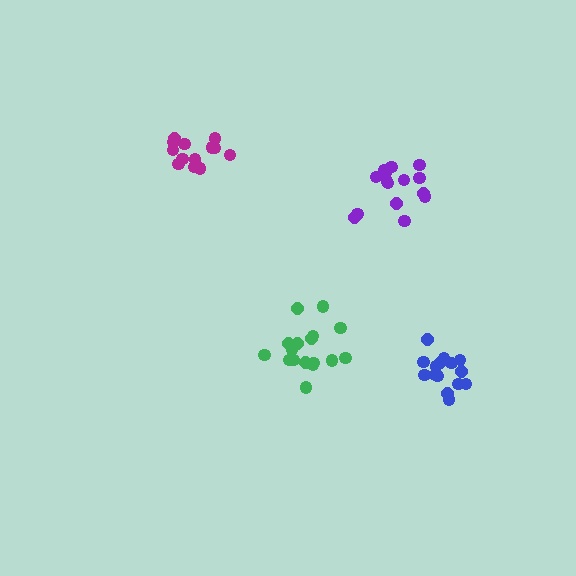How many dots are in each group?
Group 1: 17 dots, Group 2: 15 dots, Group 3: 13 dots, Group 4: 16 dots (61 total).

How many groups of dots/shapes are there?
There are 4 groups.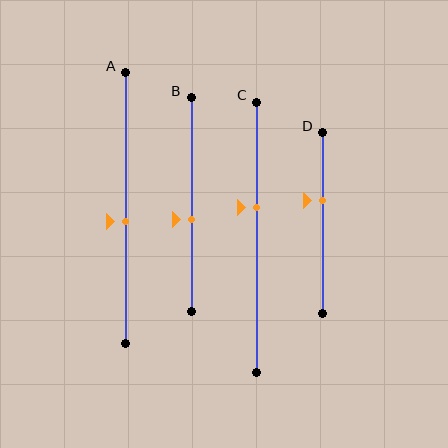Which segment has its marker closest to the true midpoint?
Segment A has its marker closest to the true midpoint.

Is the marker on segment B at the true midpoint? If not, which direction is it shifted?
No, the marker on segment B is shifted downward by about 7% of the segment length.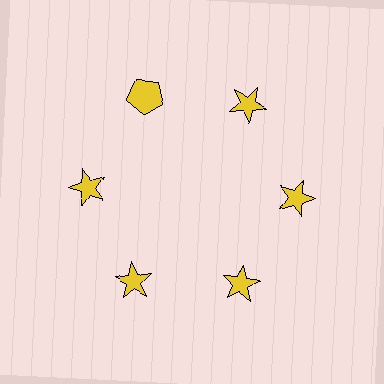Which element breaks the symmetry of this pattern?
The yellow pentagon at roughly the 11 o'clock position breaks the symmetry. All other shapes are yellow stars.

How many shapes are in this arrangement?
There are 6 shapes arranged in a ring pattern.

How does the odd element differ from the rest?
It has a different shape: pentagon instead of star.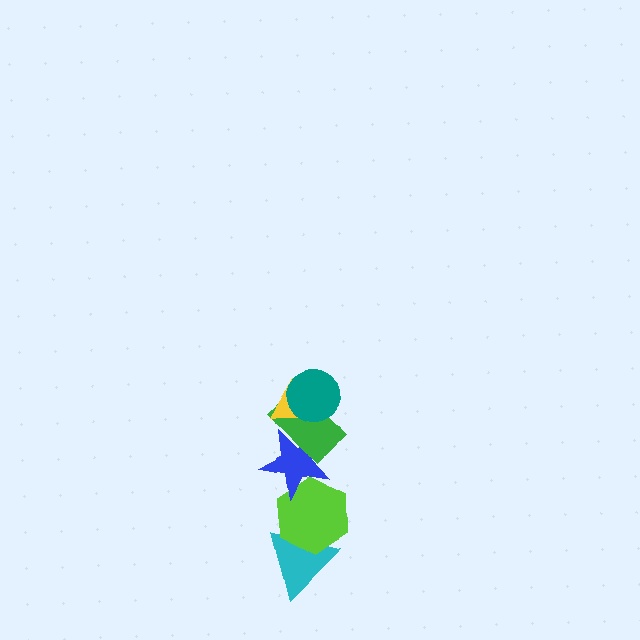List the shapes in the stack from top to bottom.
From top to bottom: the teal circle, the yellow triangle, the green rectangle, the blue star, the lime hexagon, the cyan triangle.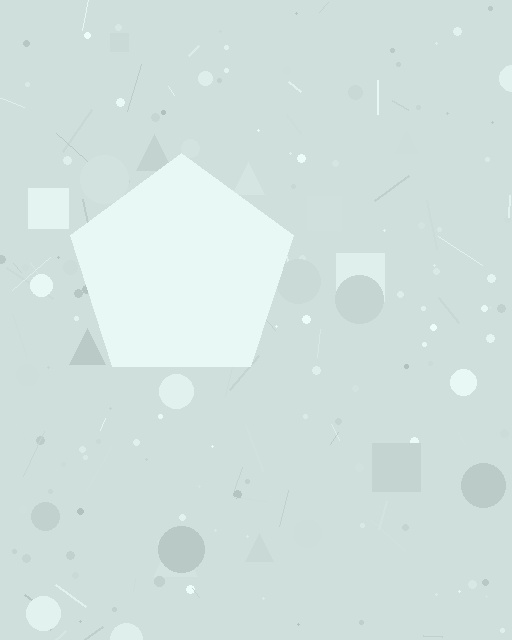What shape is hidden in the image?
A pentagon is hidden in the image.